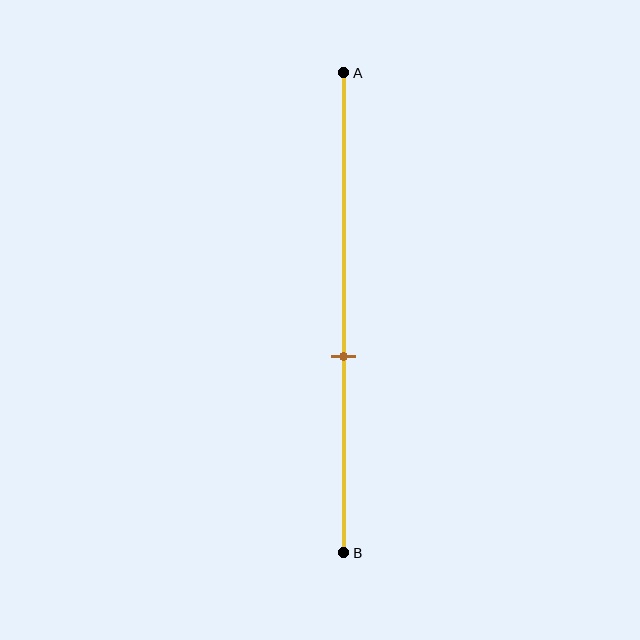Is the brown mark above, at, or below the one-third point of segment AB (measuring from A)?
The brown mark is below the one-third point of segment AB.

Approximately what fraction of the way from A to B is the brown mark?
The brown mark is approximately 60% of the way from A to B.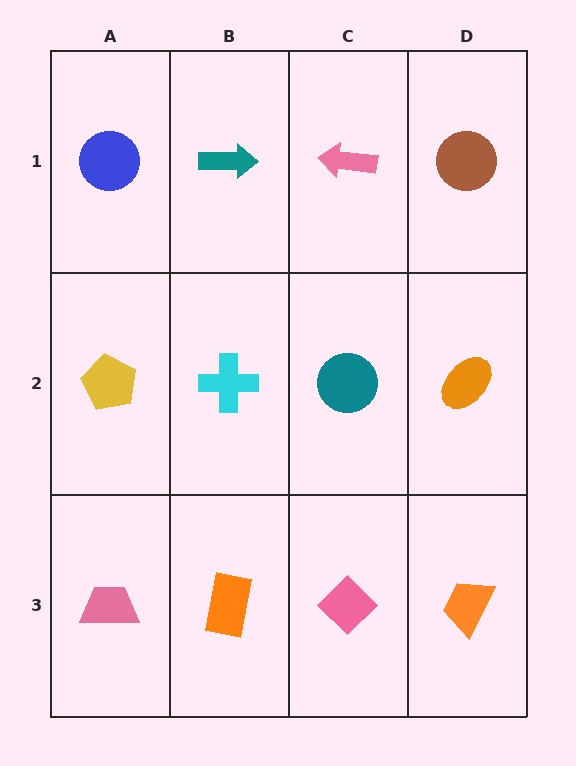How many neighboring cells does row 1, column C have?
3.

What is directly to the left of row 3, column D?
A pink diamond.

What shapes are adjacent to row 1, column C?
A teal circle (row 2, column C), a teal arrow (row 1, column B), a brown circle (row 1, column D).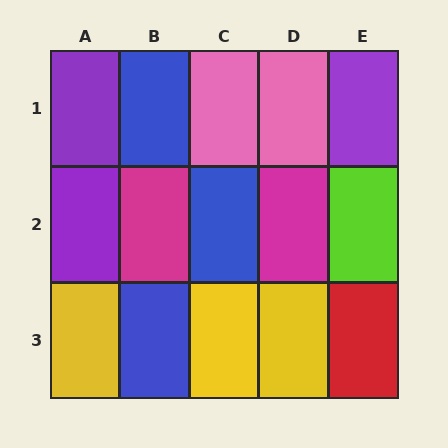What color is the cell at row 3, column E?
Red.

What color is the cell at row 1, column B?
Blue.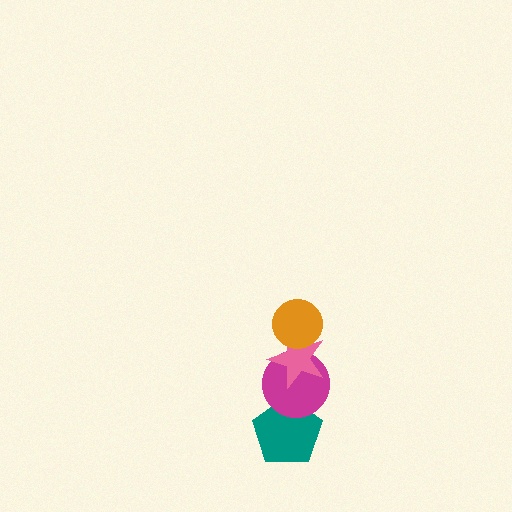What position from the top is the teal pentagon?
The teal pentagon is 4th from the top.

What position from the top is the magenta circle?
The magenta circle is 3rd from the top.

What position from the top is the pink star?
The pink star is 2nd from the top.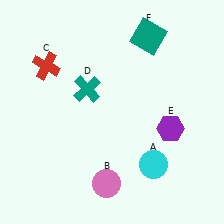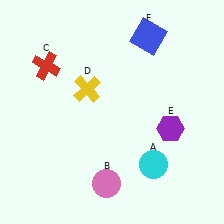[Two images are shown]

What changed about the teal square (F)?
In Image 1, F is teal. In Image 2, it changed to blue.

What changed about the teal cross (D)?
In Image 1, D is teal. In Image 2, it changed to yellow.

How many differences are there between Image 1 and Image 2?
There are 2 differences between the two images.